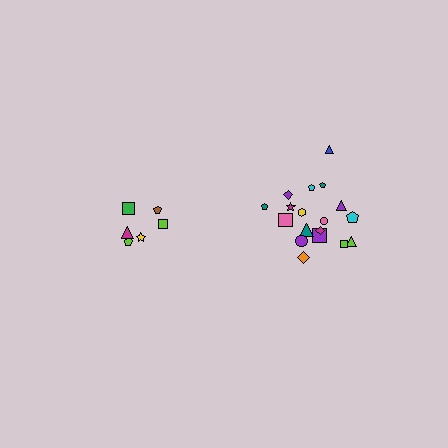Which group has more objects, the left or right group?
The right group.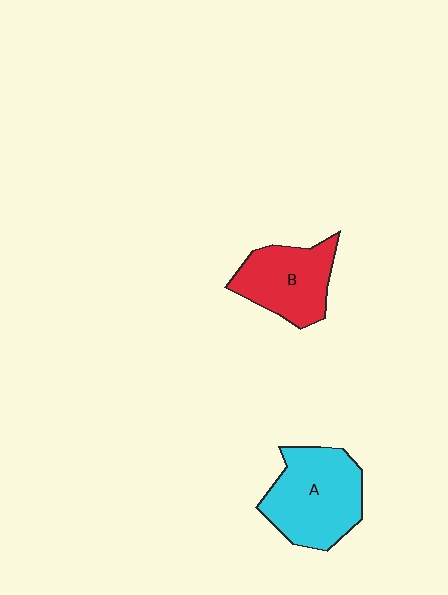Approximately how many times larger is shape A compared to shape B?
Approximately 1.3 times.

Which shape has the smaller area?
Shape B (red).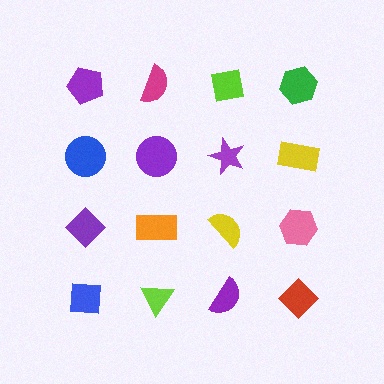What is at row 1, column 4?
A green hexagon.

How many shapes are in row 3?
4 shapes.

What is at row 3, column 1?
A purple diamond.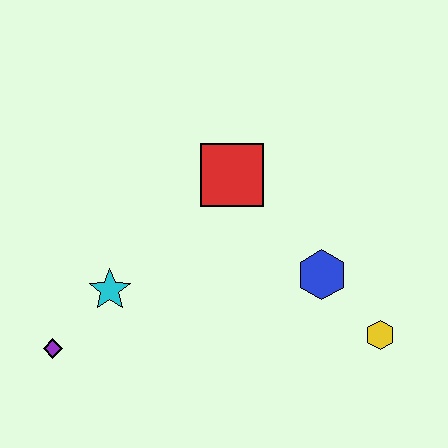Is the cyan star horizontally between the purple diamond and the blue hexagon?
Yes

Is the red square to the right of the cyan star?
Yes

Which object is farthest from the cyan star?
The yellow hexagon is farthest from the cyan star.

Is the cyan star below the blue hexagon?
Yes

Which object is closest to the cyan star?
The purple diamond is closest to the cyan star.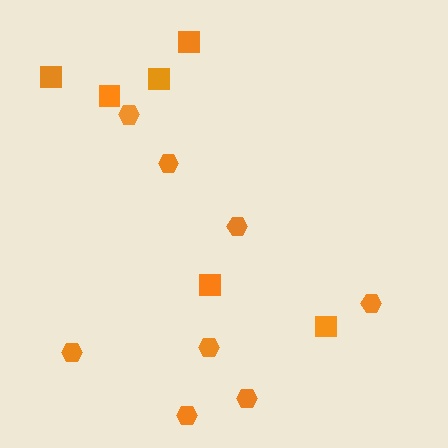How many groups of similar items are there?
There are 2 groups: one group of squares (6) and one group of hexagons (8).